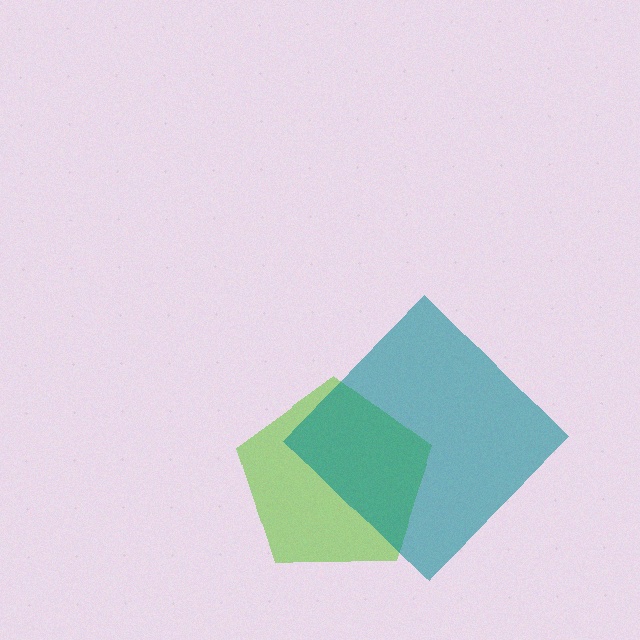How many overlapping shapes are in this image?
There are 2 overlapping shapes in the image.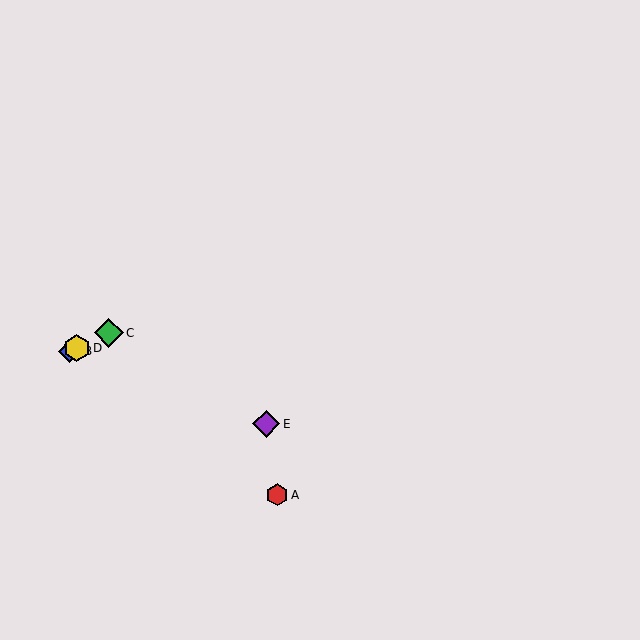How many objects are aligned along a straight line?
3 objects (B, C, D) are aligned along a straight line.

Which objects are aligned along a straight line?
Objects B, C, D are aligned along a straight line.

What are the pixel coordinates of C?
Object C is at (109, 333).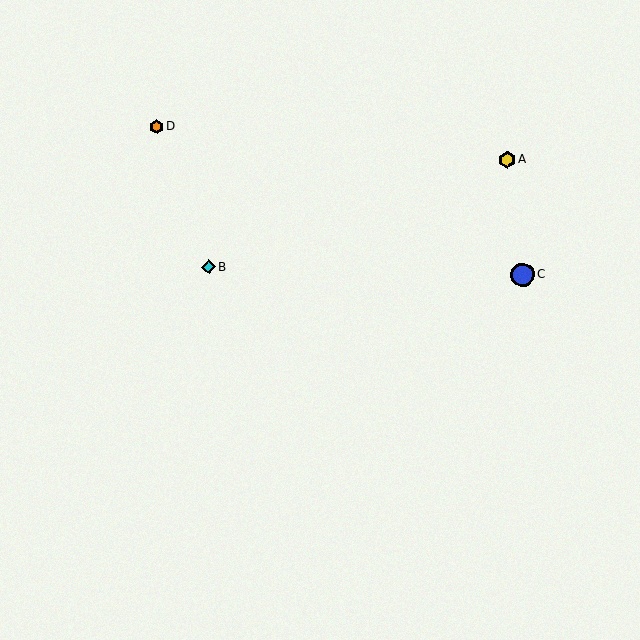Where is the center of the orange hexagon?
The center of the orange hexagon is at (157, 127).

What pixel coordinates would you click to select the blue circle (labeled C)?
Click at (523, 275) to select the blue circle C.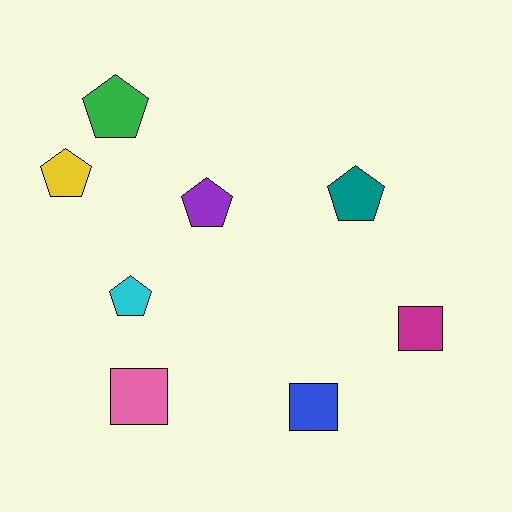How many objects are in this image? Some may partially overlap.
There are 8 objects.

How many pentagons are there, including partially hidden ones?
There are 5 pentagons.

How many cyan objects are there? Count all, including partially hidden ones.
There is 1 cyan object.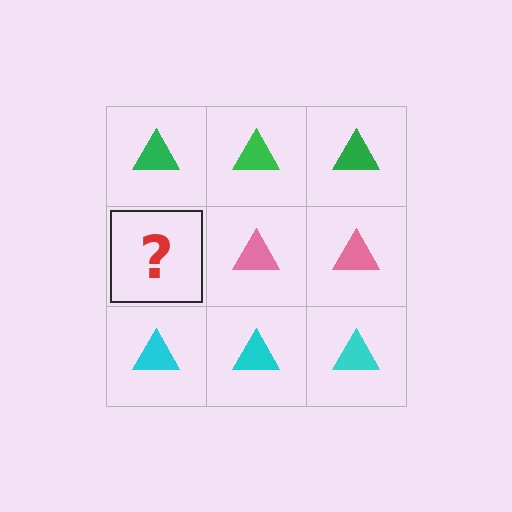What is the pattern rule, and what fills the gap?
The rule is that each row has a consistent color. The gap should be filled with a pink triangle.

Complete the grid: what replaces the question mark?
The question mark should be replaced with a pink triangle.